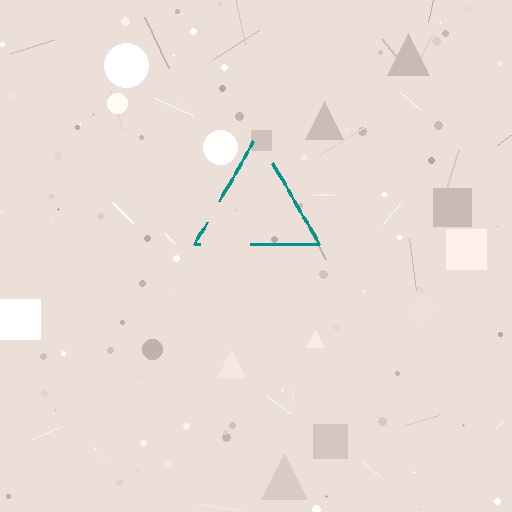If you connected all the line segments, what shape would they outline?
They would outline a triangle.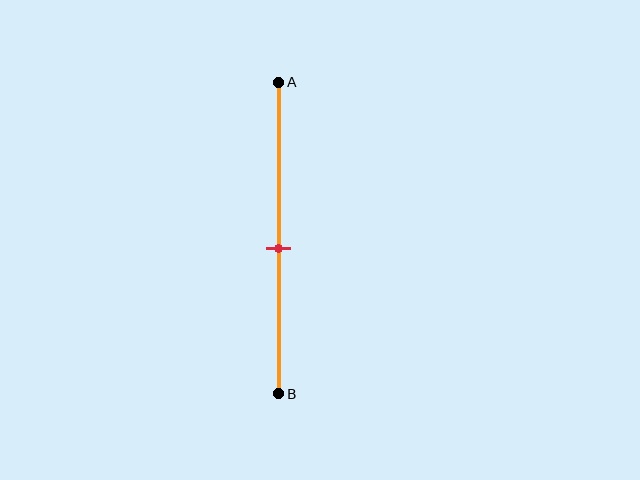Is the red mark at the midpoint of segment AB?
No, the mark is at about 55% from A, not at the 50% midpoint.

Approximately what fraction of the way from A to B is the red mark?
The red mark is approximately 55% of the way from A to B.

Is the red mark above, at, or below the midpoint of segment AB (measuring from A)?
The red mark is below the midpoint of segment AB.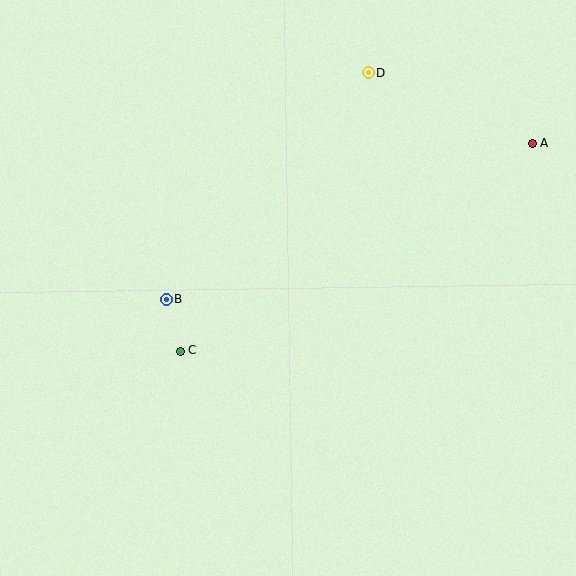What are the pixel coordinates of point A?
Point A is at (532, 144).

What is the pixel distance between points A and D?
The distance between A and D is 179 pixels.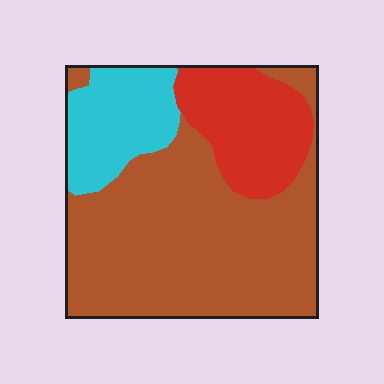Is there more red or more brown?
Brown.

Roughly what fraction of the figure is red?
Red takes up about one fifth (1/5) of the figure.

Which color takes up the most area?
Brown, at roughly 60%.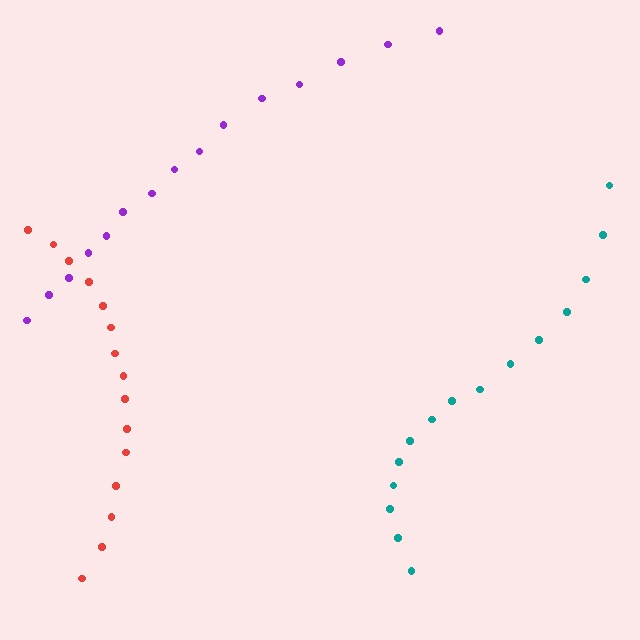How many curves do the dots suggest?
There are 3 distinct paths.